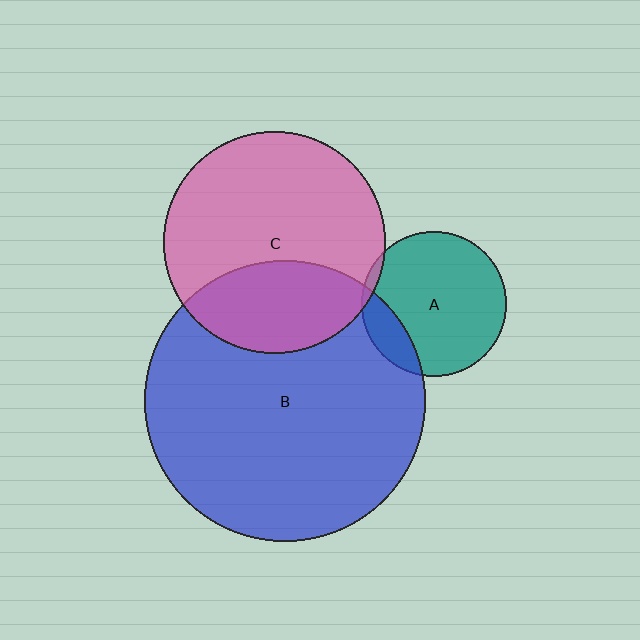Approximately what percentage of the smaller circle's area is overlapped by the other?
Approximately 30%.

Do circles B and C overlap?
Yes.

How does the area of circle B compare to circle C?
Approximately 1.6 times.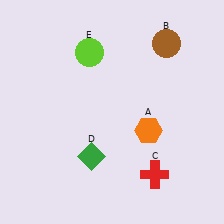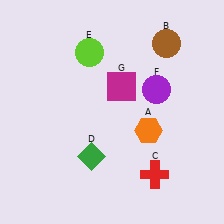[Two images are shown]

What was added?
A purple circle (F), a magenta square (G) were added in Image 2.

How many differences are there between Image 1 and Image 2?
There are 2 differences between the two images.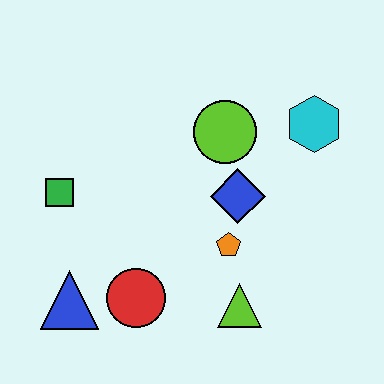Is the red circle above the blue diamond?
No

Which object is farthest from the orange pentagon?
The green square is farthest from the orange pentagon.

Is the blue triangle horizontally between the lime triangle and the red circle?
No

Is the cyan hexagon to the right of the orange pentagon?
Yes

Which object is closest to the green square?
The blue triangle is closest to the green square.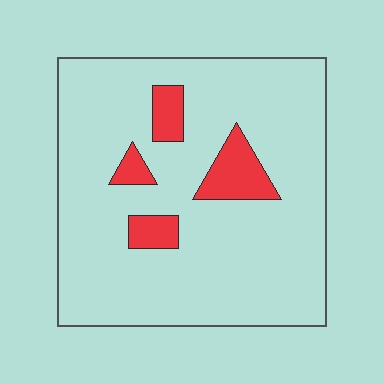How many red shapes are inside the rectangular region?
4.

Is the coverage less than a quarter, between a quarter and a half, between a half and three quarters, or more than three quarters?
Less than a quarter.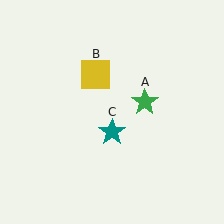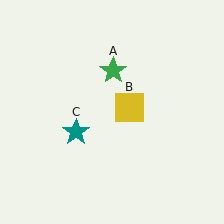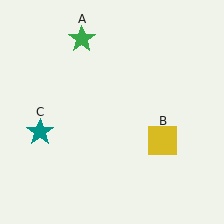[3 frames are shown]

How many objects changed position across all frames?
3 objects changed position: green star (object A), yellow square (object B), teal star (object C).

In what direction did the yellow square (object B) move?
The yellow square (object B) moved down and to the right.